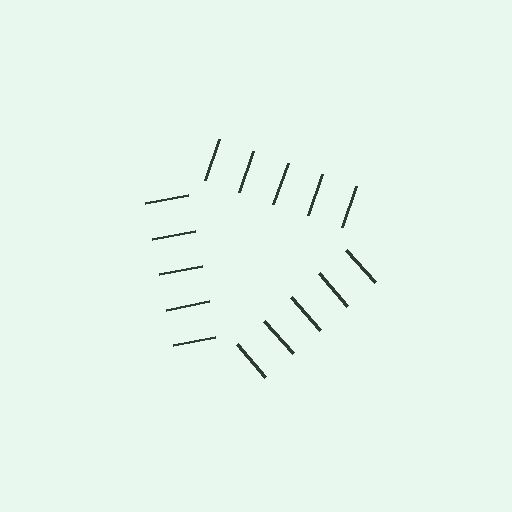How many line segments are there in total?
15 — 5 along each of the 3 edges.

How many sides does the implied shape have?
3 sides — the line-ends trace a triangle.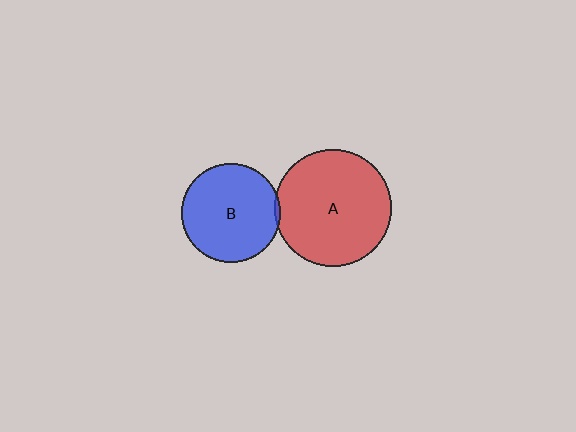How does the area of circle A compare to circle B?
Approximately 1.4 times.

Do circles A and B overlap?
Yes.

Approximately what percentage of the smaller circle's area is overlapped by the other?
Approximately 5%.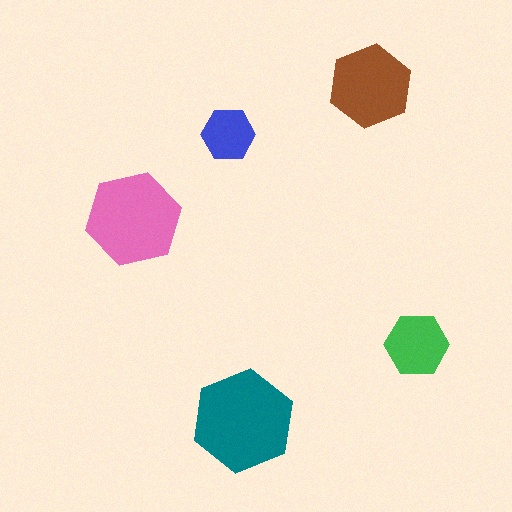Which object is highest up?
The brown hexagon is topmost.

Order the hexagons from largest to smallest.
the teal one, the pink one, the brown one, the green one, the blue one.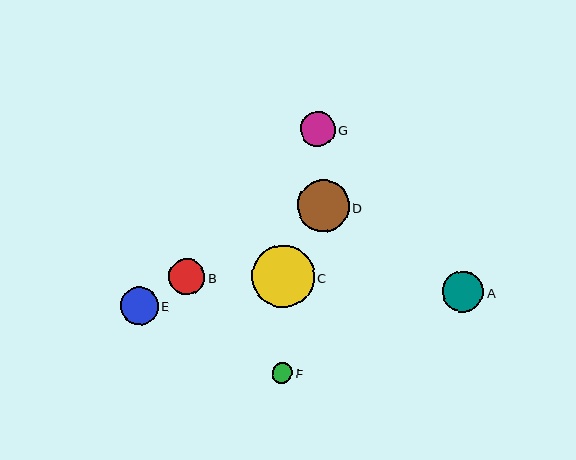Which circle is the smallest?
Circle F is the smallest with a size of approximately 20 pixels.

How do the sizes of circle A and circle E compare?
Circle A and circle E are approximately the same size.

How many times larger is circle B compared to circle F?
Circle B is approximately 1.8 times the size of circle F.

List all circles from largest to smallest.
From largest to smallest: C, D, A, E, B, G, F.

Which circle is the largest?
Circle C is the largest with a size of approximately 62 pixels.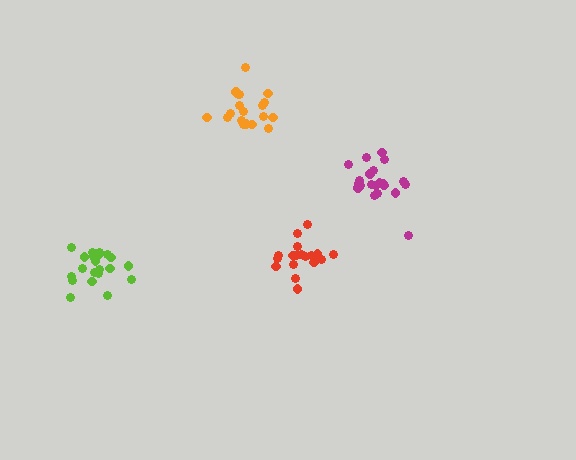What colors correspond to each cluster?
The clusters are colored: lime, red, orange, magenta.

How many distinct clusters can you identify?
There are 4 distinct clusters.